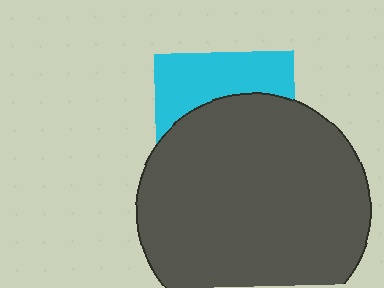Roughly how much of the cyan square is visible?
A small part of it is visible (roughly 37%).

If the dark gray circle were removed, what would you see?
You would see the complete cyan square.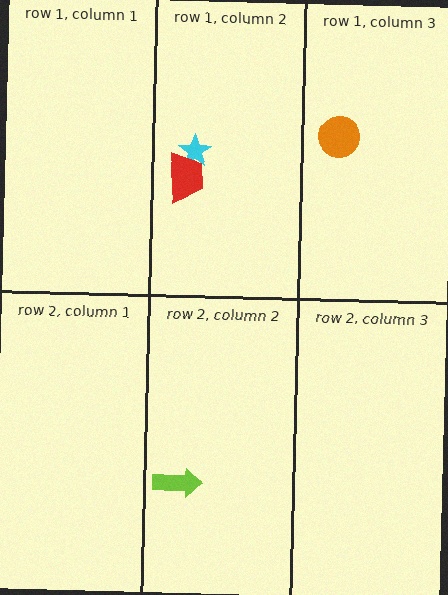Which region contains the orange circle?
The row 1, column 3 region.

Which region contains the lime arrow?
The row 2, column 2 region.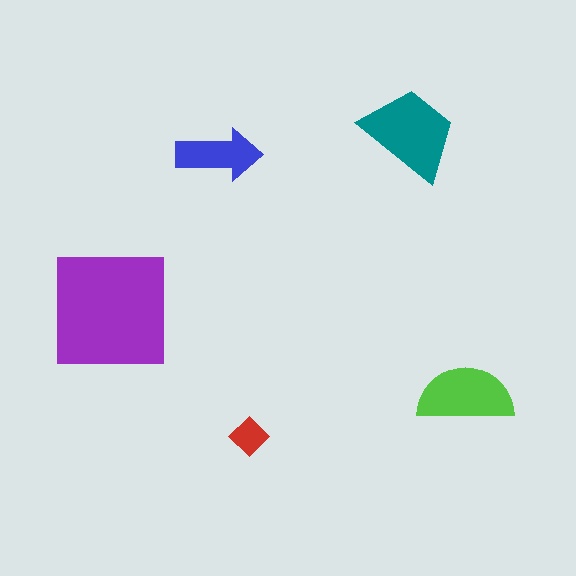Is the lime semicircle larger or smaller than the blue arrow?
Larger.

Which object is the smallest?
The red diamond.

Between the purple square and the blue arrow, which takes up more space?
The purple square.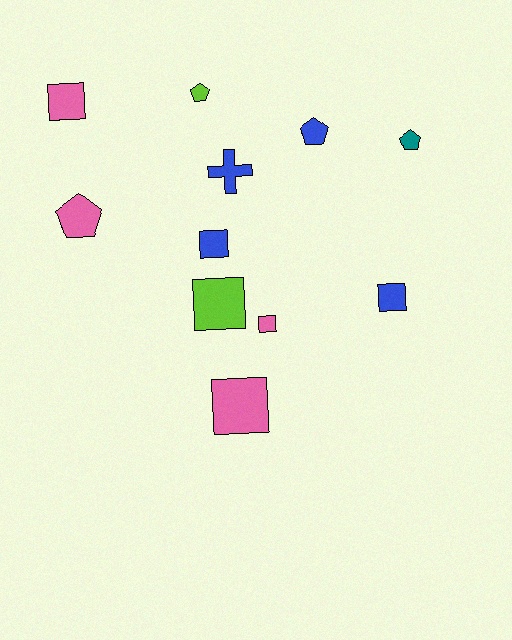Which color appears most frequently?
Pink, with 4 objects.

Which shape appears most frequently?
Square, with 6 objects.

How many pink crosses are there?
There are no pink crosses.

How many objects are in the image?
There are 11 objects.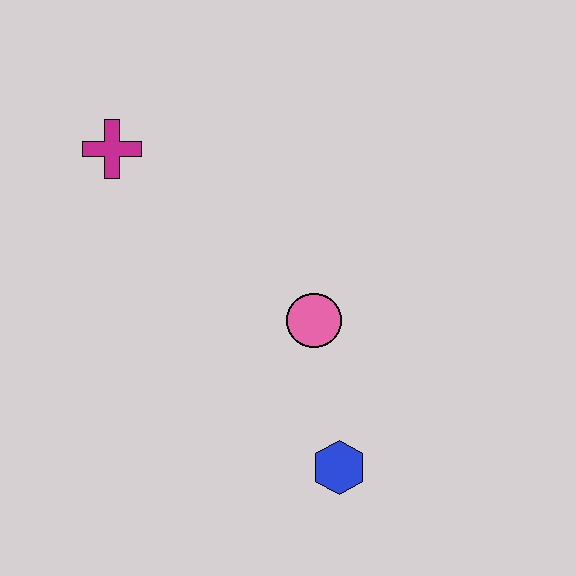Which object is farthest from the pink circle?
The magenta cross is farthest from the pink circle.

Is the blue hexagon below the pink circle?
Yes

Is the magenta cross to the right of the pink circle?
No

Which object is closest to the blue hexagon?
The pink circle is closest to the blue hexagon.